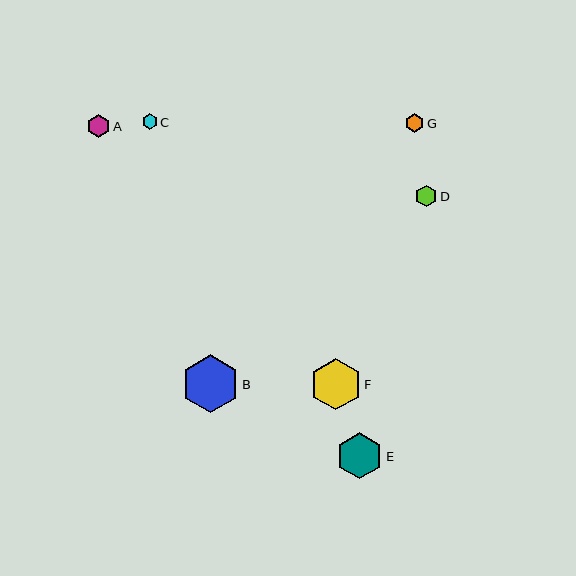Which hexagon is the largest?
Hexagon B is the largest with a size of approximately 58 pixels.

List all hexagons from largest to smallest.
From largest to smallest: B, F, E, A, D, G, C.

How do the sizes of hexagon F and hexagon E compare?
Hexagon F and hexagon E are approximately the same size.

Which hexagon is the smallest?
Hexagon C is the smallest with a size of approximately 15 pixels.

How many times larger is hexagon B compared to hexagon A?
Hexagon B is approximately 2.5 times the size of hexagon A.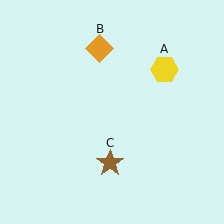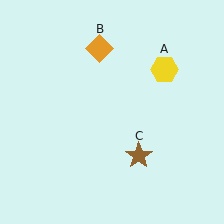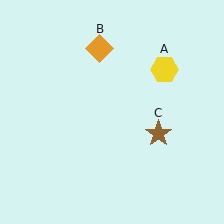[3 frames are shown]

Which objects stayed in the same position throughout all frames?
Yellow hexagon (object A) and orange diamond (object B) remained stationary.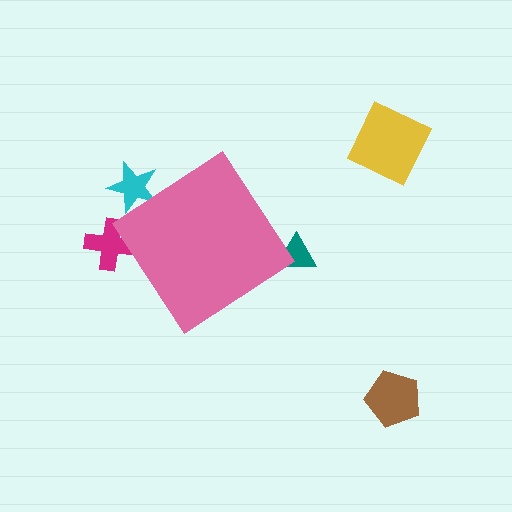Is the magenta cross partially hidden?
Yes, the magenta cross is partially hidden behind the pink diamond.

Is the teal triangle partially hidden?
Yes, the teal triangle is partially hidden behind the pink diamond.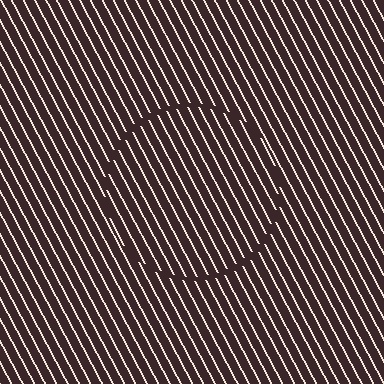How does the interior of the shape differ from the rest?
The interior of the shape contains the same grating, shifted by half a period — the contour is defined by the phase discontinuity where line-ends from the inner and outer gratings abut.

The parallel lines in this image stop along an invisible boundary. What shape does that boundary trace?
An illusory circle. The interior of the shape contains the same grating, shifted by half a period — the contour is defined by the phase discontinuity where line-ends from the inner and outer gratings abut.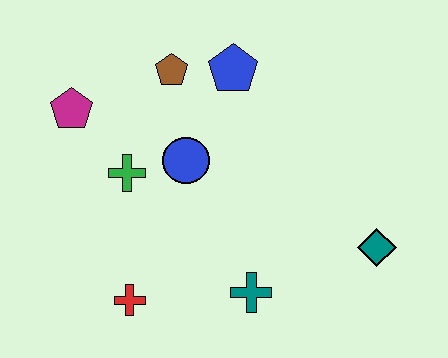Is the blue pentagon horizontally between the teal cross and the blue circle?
Yes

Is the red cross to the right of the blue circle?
No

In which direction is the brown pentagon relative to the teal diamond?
The brown pentagon is to the left of the teal diamond.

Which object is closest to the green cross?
The blue circle is closest to the green cross.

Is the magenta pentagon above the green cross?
Yes